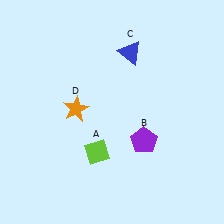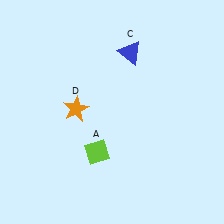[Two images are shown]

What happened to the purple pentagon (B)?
The purple pentagon (B) was removed in Image 2. It was in the bottom-right area of Image 1.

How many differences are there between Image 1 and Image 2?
There is 1 difference between the two images.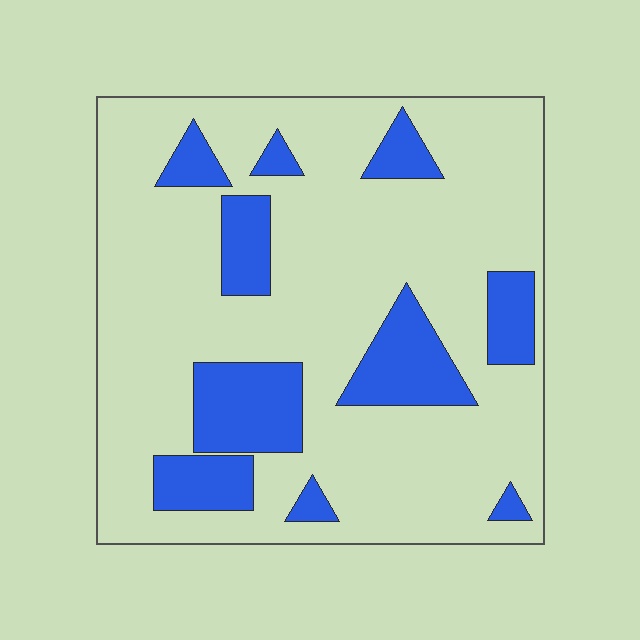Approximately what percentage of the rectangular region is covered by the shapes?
Approximately 20%.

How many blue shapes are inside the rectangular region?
10.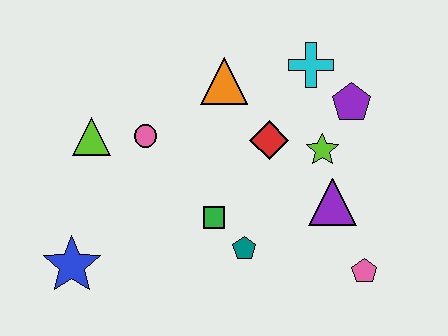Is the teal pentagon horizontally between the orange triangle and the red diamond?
Yes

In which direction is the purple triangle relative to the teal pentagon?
The purple triangle is to the right of the teal pentagon.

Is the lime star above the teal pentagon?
Yes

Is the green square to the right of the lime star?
No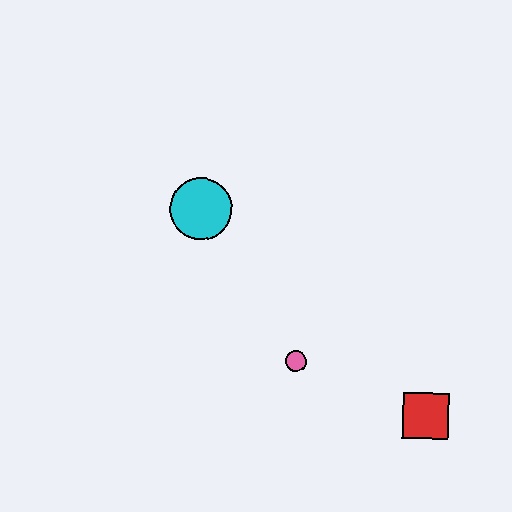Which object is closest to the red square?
The pink circle is closest to the red square.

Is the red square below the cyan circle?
Yes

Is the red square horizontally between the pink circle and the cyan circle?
No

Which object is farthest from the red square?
The cyan circle is farthest from the red square.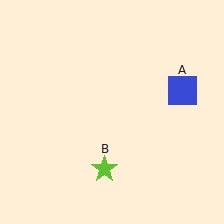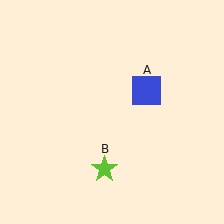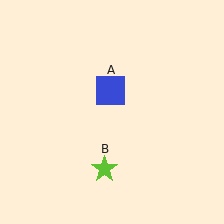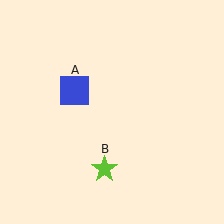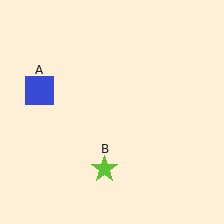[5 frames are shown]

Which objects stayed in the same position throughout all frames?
Lime star (object B) remained stationary.